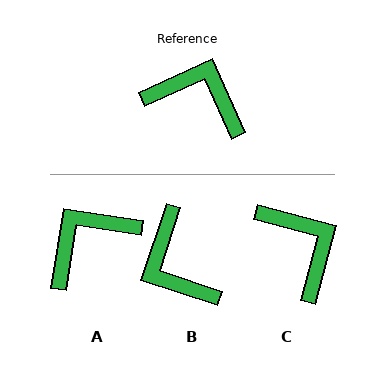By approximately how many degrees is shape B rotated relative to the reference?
Approximately 137 degrees counter-clockwise.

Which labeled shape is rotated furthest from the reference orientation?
B, about 137 degrees away.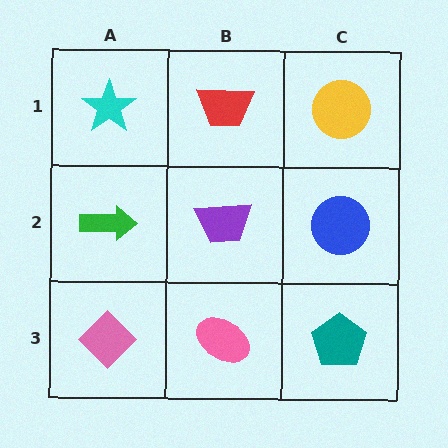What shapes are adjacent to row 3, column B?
A purple trapezoid (row 2, column B), a pink diamond (row 3, column A), a teal pentagon (row 3, column C).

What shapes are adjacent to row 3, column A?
A green arrow (row 2, column A), a pink ellipse (row 3, column B).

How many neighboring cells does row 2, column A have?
3.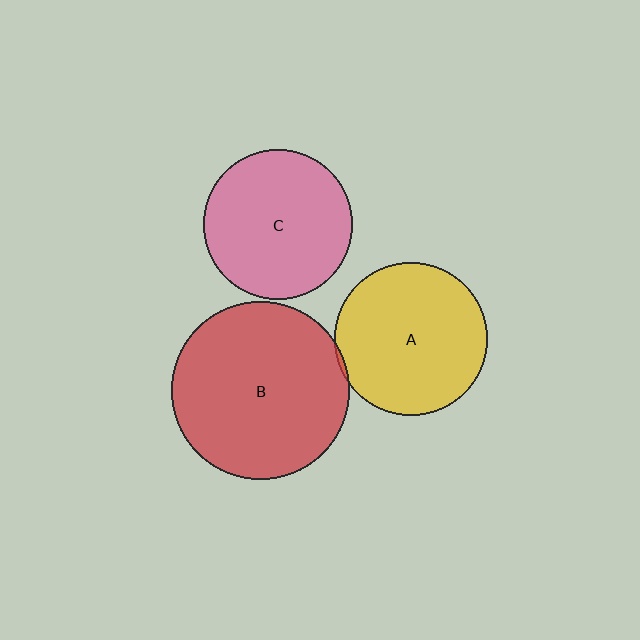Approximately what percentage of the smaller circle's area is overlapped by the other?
Approximately 5%.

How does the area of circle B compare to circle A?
Approximately 1.4 times.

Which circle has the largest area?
Circle B (red).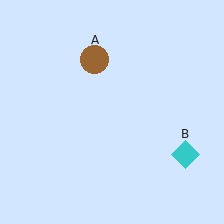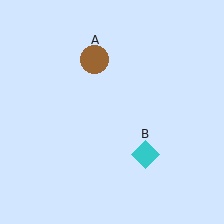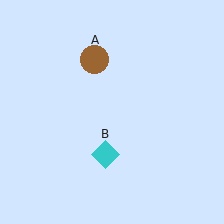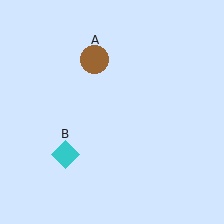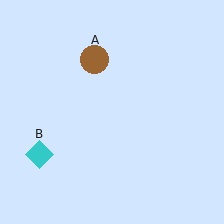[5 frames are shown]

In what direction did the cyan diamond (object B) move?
The cyan diamond (object B) moved left.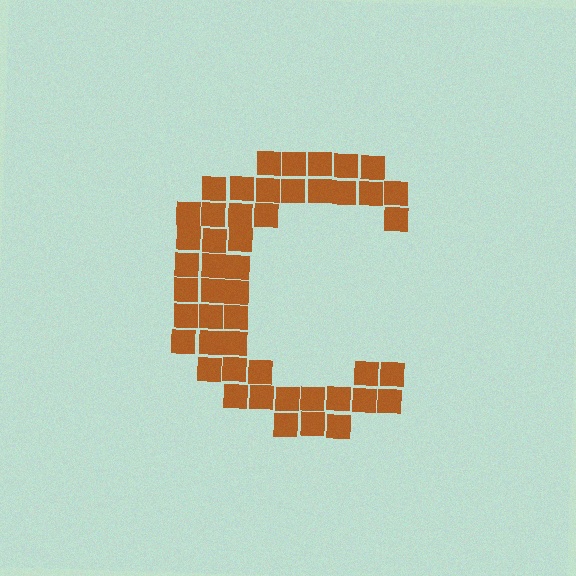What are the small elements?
The small elements are squares.